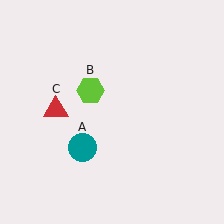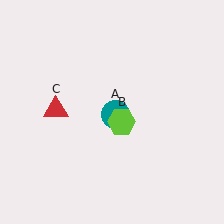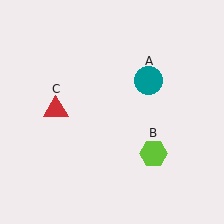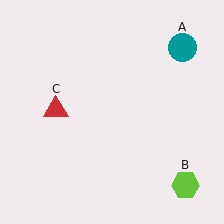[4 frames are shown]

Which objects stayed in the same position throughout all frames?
Red triangle (object C) remained stationary.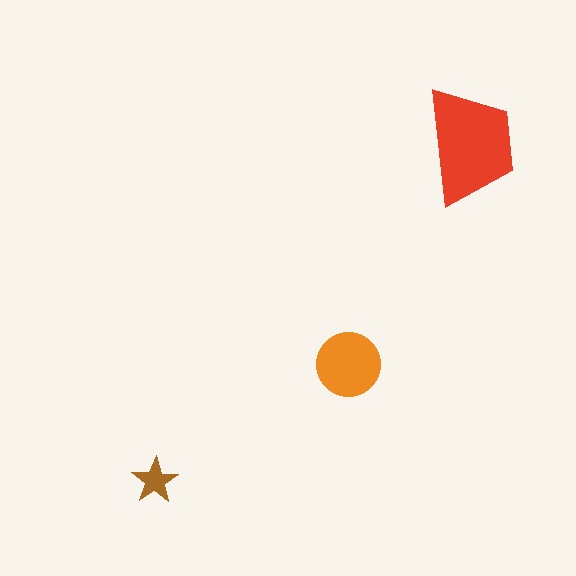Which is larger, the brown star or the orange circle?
The orange circle.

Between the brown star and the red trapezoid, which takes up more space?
The red trapezoid.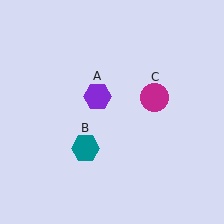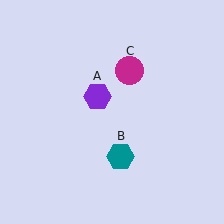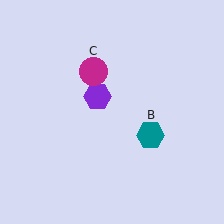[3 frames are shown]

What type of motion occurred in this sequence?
The teal hexagon (object B), magenta circle (object C) rotated counterclockwise around the center of the scene.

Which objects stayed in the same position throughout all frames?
Purple hexagon (object A) remained stationary.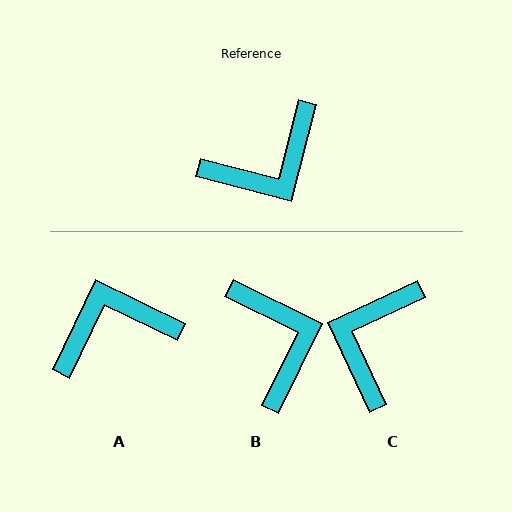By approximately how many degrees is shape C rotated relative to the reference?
Approximately 141 degrees clockwise.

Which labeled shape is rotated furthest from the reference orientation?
A, about 168 degrees away.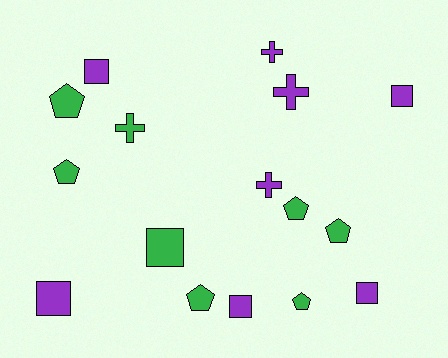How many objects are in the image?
There are 16 objects.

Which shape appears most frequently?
Pentagon, with 6 objects.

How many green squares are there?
There is 1 green square.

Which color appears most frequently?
Purple, with 8 objects.